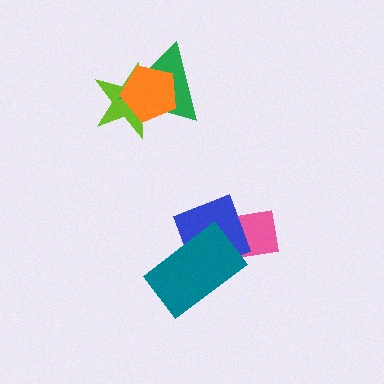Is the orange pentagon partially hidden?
No, no other shape covers it.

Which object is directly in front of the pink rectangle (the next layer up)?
The blue diamond is directly in front of the pink rectangle.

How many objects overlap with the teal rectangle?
2 objects overlap with the teal rectangle.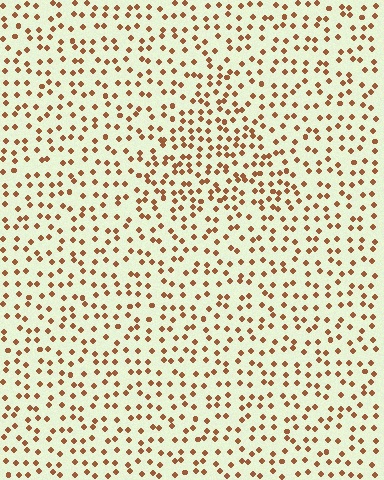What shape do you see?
I see a triangle.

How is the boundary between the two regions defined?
The boundary is defined by a change in element density (approximately 1.6x ratio). All elements are the same color, size, and shape.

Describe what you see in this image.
The image contains small brown elements arranged at two different densities. A triangle-shaped region is visible where the elements are more densely packed than the surrounding area.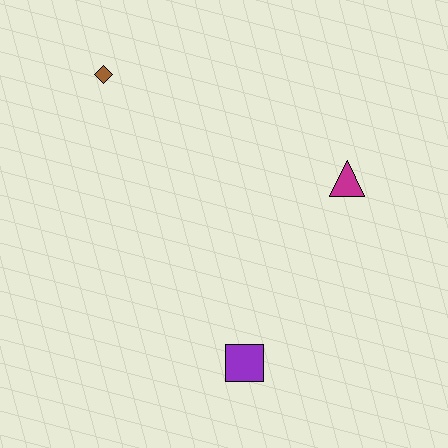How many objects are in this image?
There are 3 objects.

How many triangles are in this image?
There is 1 triangle.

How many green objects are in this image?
There are no green objects.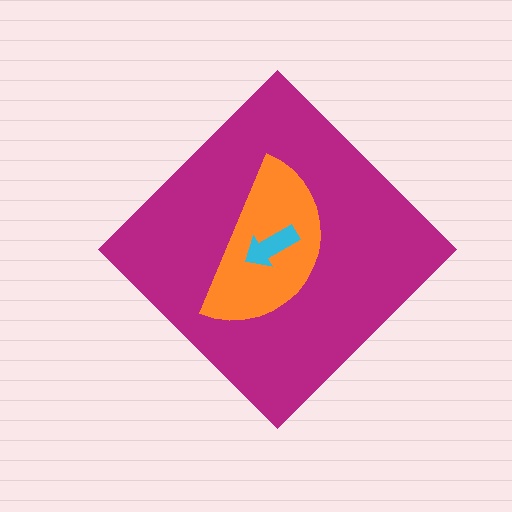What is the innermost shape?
The cyan arrow.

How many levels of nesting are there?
3.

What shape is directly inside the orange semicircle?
The cyan arrow.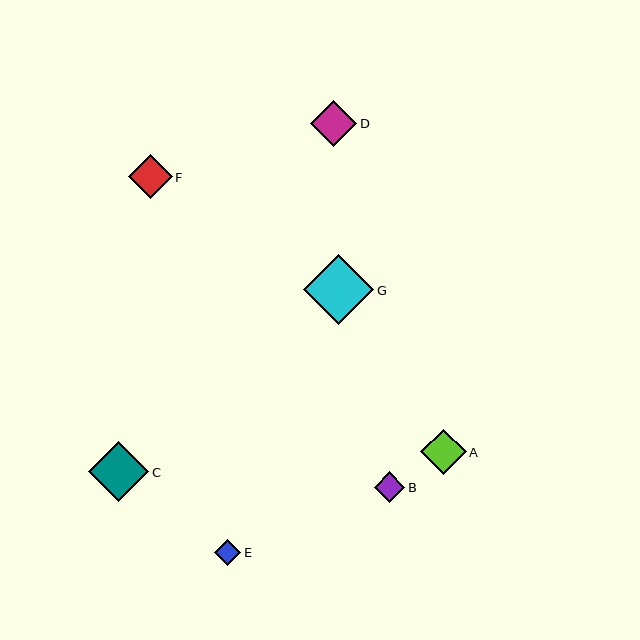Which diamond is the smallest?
Diamond E is the smallest with a size of approximately 26 pixels.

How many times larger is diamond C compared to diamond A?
Diamond C is approximately 1.3 times the size of diamond A.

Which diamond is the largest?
Diamond G is the largest with a size of approximately 70 pixels.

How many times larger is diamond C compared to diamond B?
Diamond C is approximately 2.0 times the size of diamond B.